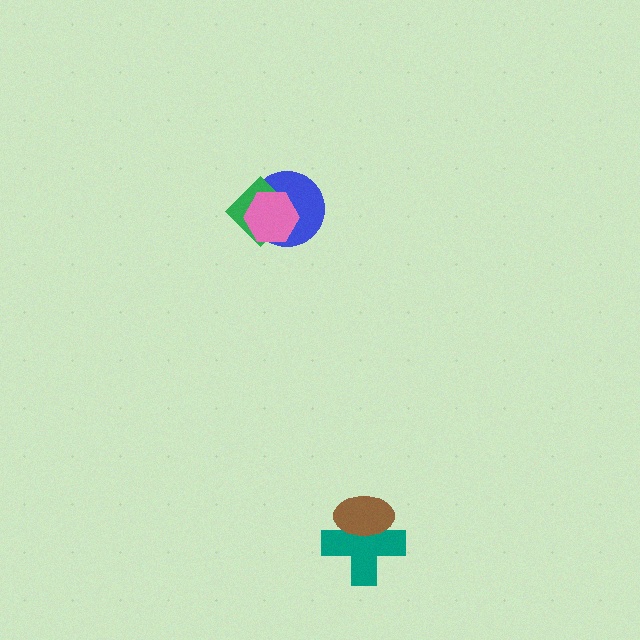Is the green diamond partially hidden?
Yes, it is partially covered by another shape.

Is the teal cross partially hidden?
Yes, it is partially covered by another shape.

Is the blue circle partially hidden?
Yes, it is partially covered by another shape.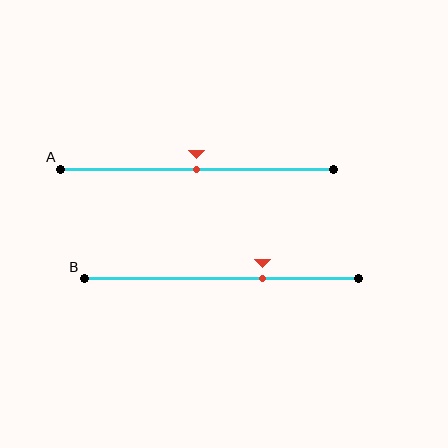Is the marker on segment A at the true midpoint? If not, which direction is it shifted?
Yes, the marker on segment A is at the true midpoint.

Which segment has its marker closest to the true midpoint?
Segment A has its marker closest to the true midpoint.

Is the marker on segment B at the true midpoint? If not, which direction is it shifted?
No, the marker on segment B is shifted to the right by about 15% of the segment length.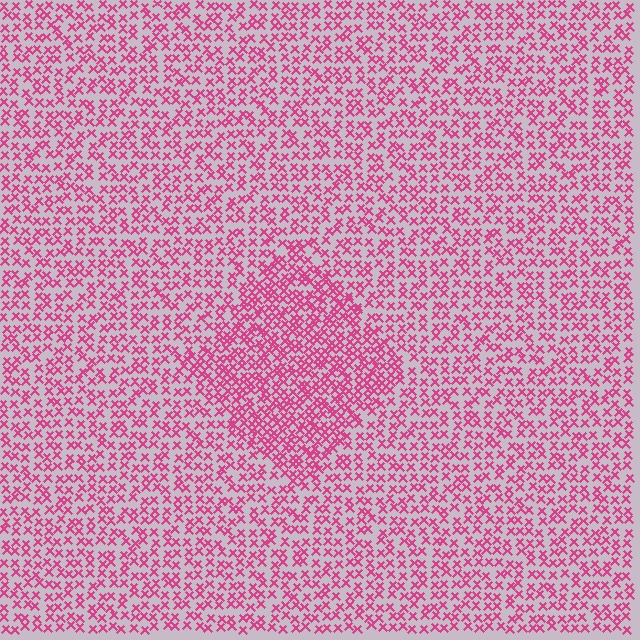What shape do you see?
I see a diamond.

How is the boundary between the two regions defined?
The boundary is defined by a change in element density (approximately 1.7x ratio). All elements are the same color, size, and shape.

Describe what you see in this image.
The image contains small magenta elements arranged at two different densities. A diamond-shaped region is visible where the elements are more densely packed than the surrounding area.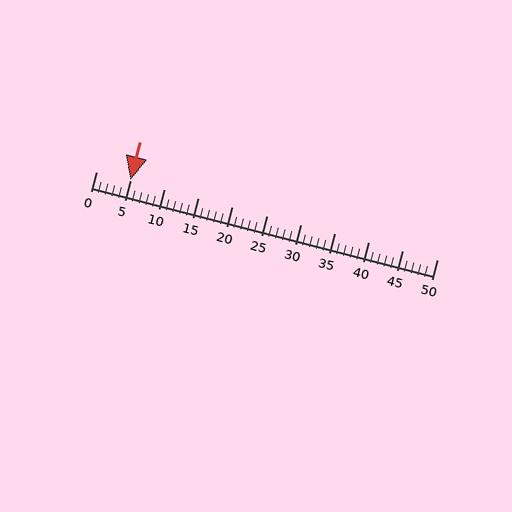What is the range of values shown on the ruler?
The ruler shows values from 0 to 50.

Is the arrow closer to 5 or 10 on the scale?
The arrow is closer to 5.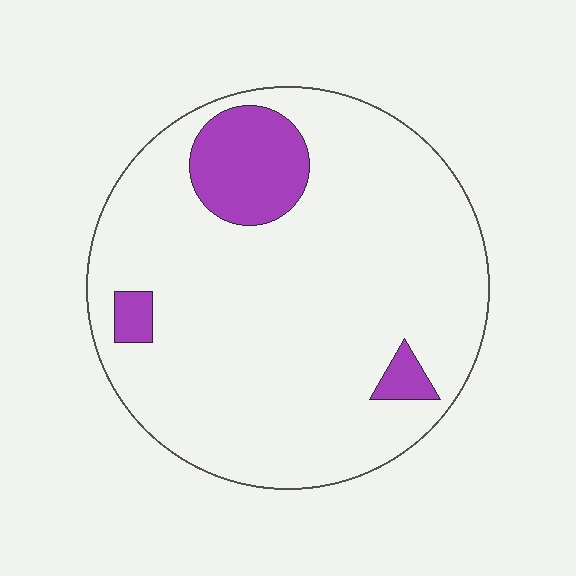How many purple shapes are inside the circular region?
3.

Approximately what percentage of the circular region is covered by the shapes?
Approximately 10%.